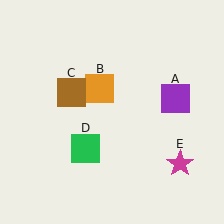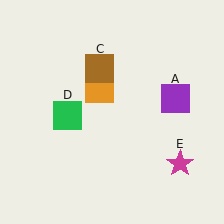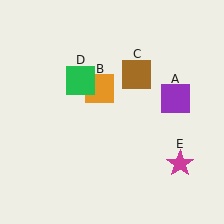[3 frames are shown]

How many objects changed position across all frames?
2 objects changed position: brown square (object C), green square (object D).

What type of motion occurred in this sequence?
The brown square (object C), green square (object D) rotated clockwise around the center of the scene.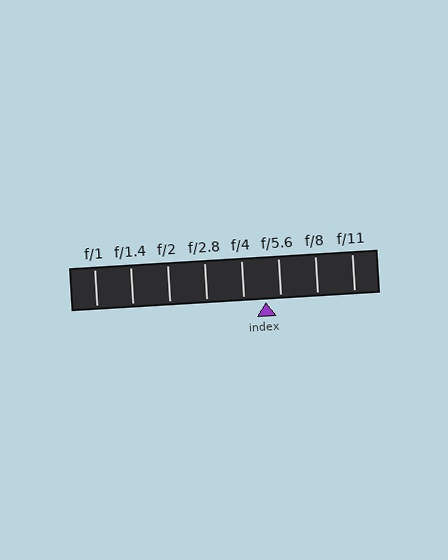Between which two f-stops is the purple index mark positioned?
The index mark is between f/4 and f/5.6.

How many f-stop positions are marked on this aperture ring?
There are 8 f-stop positions marked.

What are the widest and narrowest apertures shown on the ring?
The widest aperture shown is f/1 and the narrowest is f/11.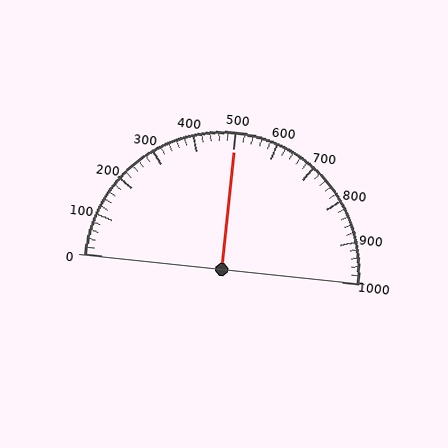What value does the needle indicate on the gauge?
The needle indicates approximately 500.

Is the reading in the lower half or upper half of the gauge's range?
The reading is in the upper half of the range (0 to 1000).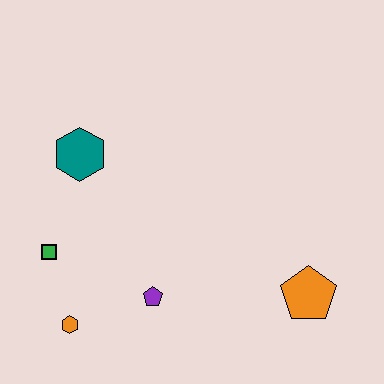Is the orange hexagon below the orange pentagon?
Yes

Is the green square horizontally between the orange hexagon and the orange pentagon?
No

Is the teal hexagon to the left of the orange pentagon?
Yes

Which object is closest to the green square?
The orange hexagon is closest to the green square.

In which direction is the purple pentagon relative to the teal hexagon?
The purple pentagon is below the teal hexagon.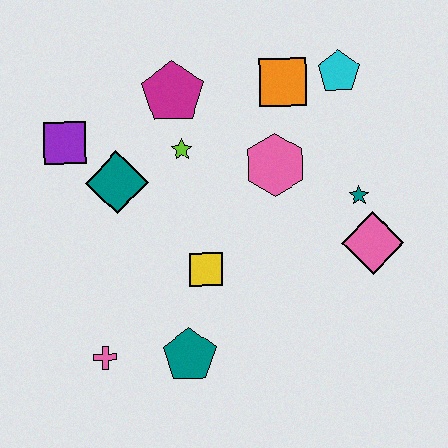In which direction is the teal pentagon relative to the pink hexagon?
The teal pentagon is below the pink hexagon.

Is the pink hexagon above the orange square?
No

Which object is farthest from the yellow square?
The cyan pentagon is farthest from the yellow square.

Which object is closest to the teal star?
The pink diamond is closest to the teal star.